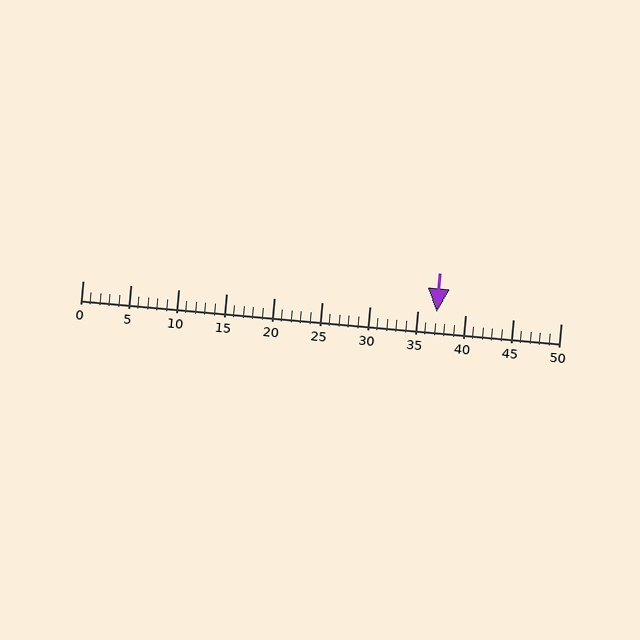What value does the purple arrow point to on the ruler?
The purple arrow points to approximately 37.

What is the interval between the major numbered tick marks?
The major tick marks are spaced 5 units apart.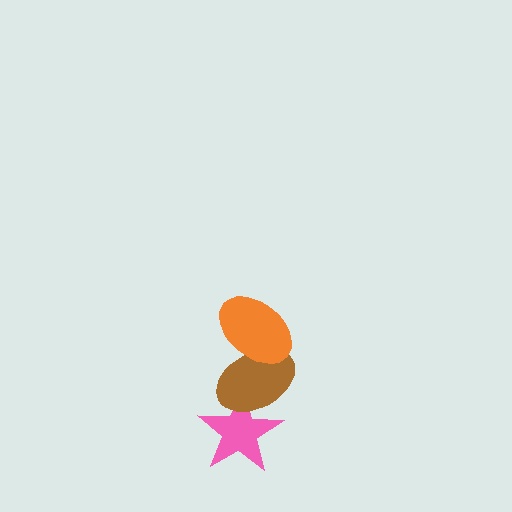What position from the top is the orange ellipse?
The orange ellipse is 1st from the top.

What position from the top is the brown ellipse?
The brown ellipse is 2nd from the top.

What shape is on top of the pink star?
The brown ellipse is on top of the pink star.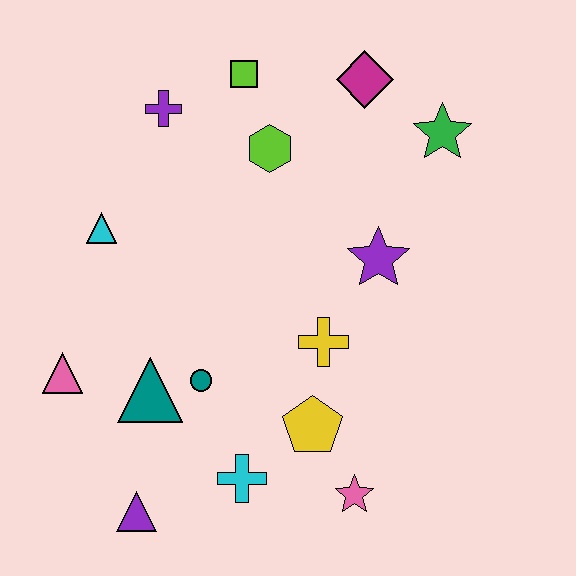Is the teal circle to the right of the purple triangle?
Yes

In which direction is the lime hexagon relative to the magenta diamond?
The lime hexagon is to the left of the magenta diamond.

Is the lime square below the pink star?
No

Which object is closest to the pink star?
The yellow pentagon is closest to the pink star.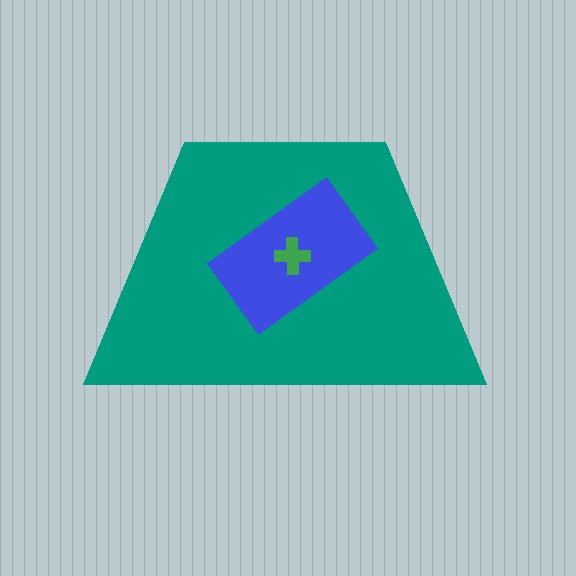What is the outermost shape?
The teal trapezoid.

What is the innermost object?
The green cross.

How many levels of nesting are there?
3.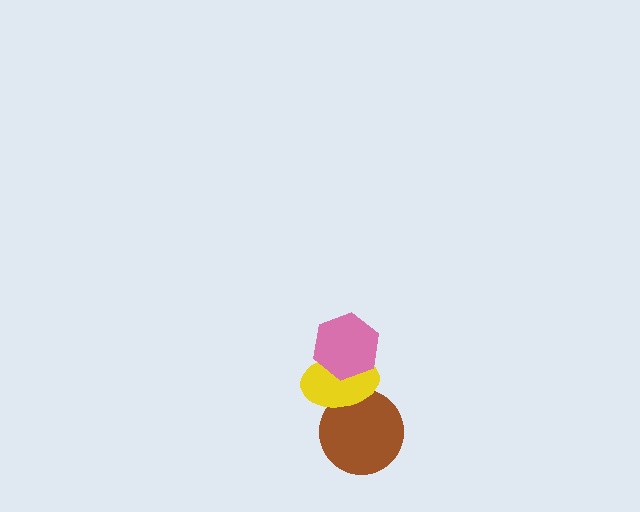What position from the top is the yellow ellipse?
The yellow ellipse is 2nd from the top.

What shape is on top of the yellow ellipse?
The pink hexagon is on top of the yellow ellipse.